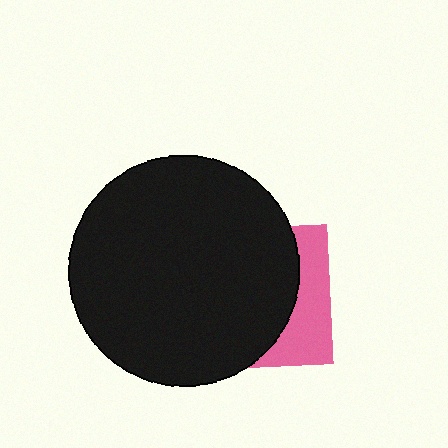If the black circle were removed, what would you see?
You would see the complete pink square.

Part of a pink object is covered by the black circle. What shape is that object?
It is a square.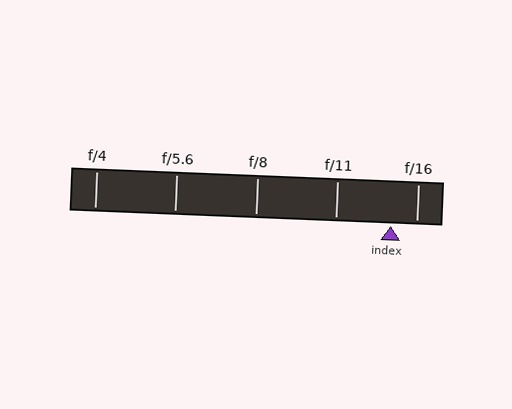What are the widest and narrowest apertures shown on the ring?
The widest aperture shown is f/4 and the narrowest is f/16.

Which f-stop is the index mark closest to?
The index mark is closest to f/16.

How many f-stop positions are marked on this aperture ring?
There are 5 f-stop positions marked.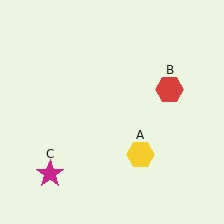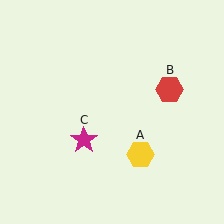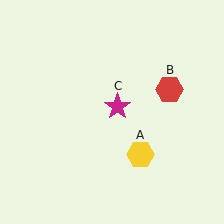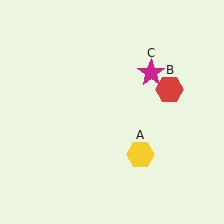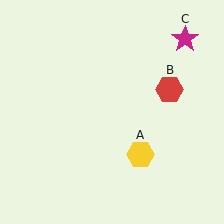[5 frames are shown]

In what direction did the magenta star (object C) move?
The magenta star (object C) moved up and to the right.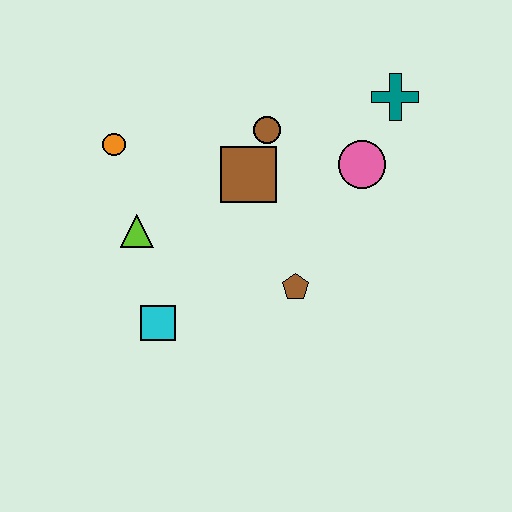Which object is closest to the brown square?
The brown circle is closest to the brown square.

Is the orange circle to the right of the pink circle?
No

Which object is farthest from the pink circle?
The cyan square is farthest from the pink circle.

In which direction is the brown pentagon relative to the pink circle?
The brown pentagon is below the pink circle.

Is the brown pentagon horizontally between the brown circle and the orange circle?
No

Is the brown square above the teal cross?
No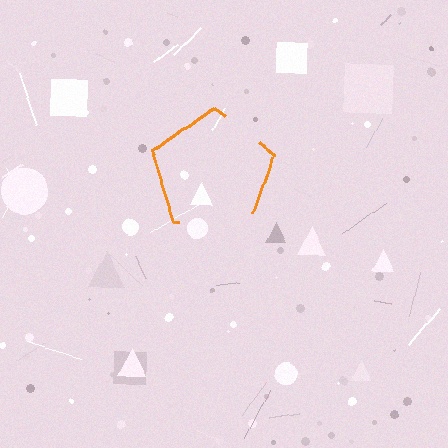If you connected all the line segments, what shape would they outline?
They would outline a pentagon.